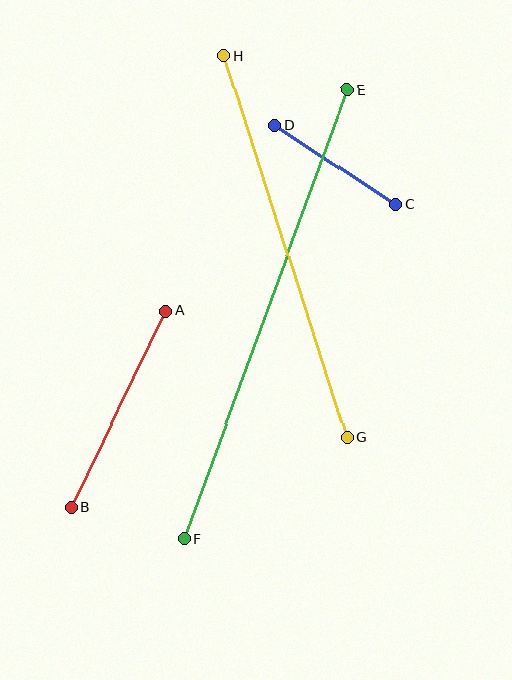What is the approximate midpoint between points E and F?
The midpoint is at approximately (266, 315) pixels.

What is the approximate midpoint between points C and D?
The midpoint is at approximately (335, 165) pixels.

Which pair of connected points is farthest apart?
Points E and F are farthest apart.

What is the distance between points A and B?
The distance is approximately 218 pixels.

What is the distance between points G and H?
The distance is approximately 401 pixels.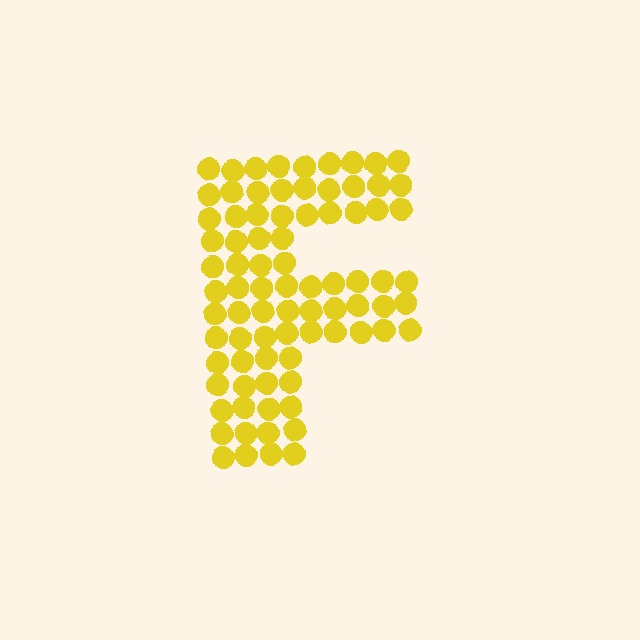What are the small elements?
The small elements are circles.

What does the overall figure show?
The overall figure shows the letter F.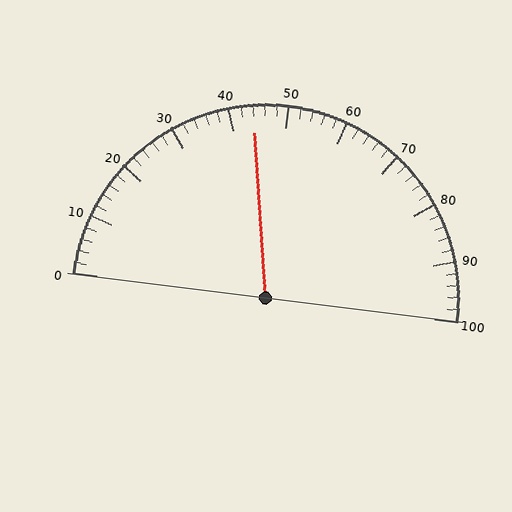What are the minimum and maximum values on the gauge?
The gauge ranges from 0 to 100.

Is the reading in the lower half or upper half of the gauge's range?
The reading is in the lower half of the range (0 to 100).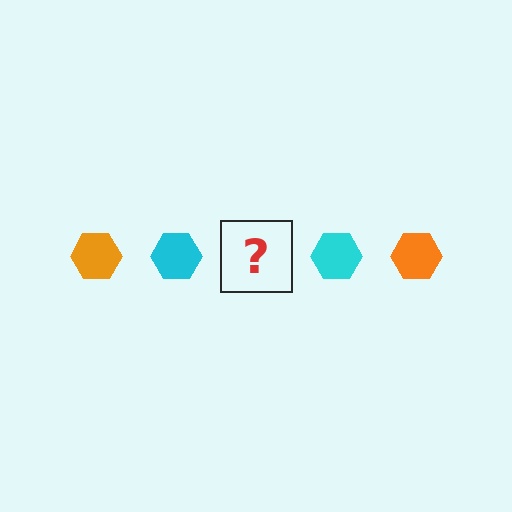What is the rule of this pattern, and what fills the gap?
The rule is that the pattern cycles through orange, cyan hexagons. The gap should be filled with an orange hexagon.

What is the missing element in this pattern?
The missing element is an orange hexagon.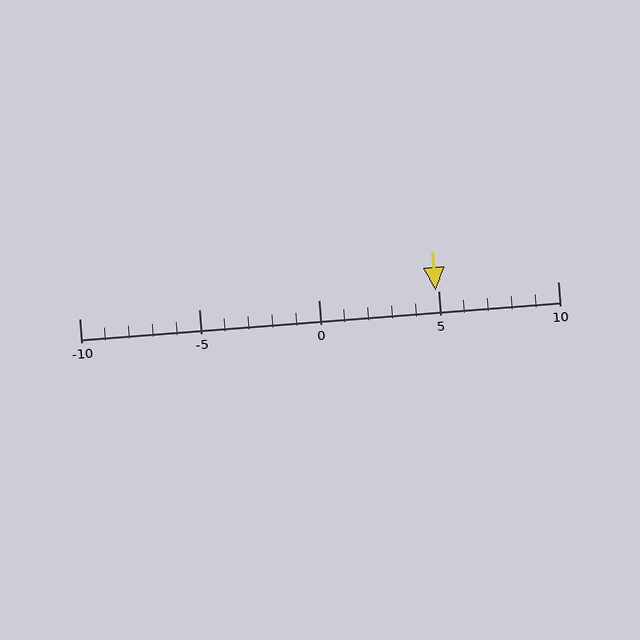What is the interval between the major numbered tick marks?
The major tick marks are spaced 5 units apart.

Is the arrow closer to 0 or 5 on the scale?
The arrow is closer to 5.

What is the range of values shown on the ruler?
The ruler shows values from -10 to 10.